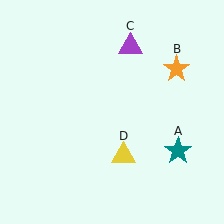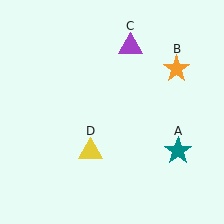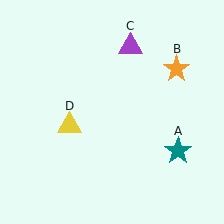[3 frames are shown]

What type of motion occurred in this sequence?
The yellow triangle (object D) rotated clockwise around the center of the scene.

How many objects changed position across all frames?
1 object changed position: yellow triangle (object D).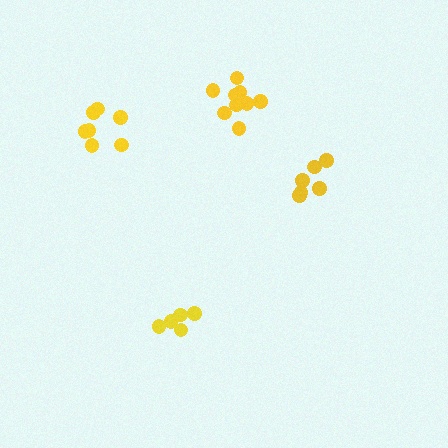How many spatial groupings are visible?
There are 4 spatial groupings.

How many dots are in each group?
Group 1: 6 dots, Group 2: 7 dots, Group 3: 5 dots, Group 4: 9 dots (27 total).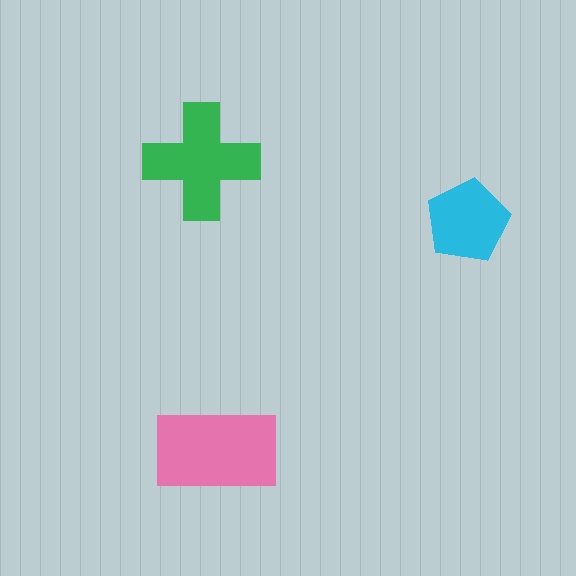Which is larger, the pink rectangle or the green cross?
The pink rectangle.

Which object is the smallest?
The cyan pentagon.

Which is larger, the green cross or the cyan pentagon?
The green cross.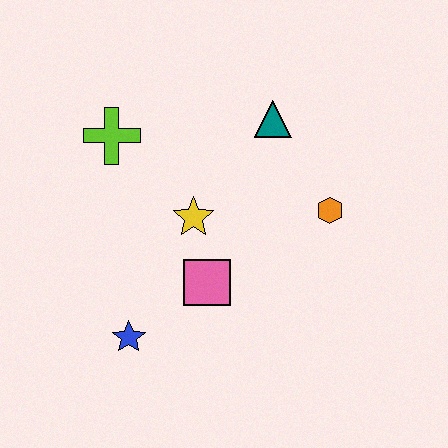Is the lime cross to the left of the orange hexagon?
Yes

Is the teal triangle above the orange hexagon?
Yes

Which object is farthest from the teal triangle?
The blue star is farthest from the teal triangle.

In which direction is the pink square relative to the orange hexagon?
The pink square is to the left of the orange hexagon.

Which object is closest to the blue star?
The pink square is closest to the blue star.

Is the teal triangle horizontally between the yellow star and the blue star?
No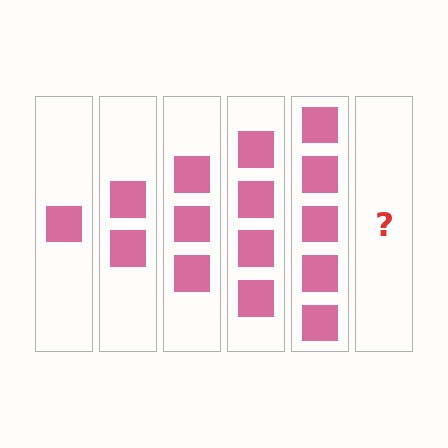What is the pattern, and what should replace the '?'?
The pattern is that each step adds one more square. The '?' should be 6 squares.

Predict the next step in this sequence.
The next step is 6 squares.